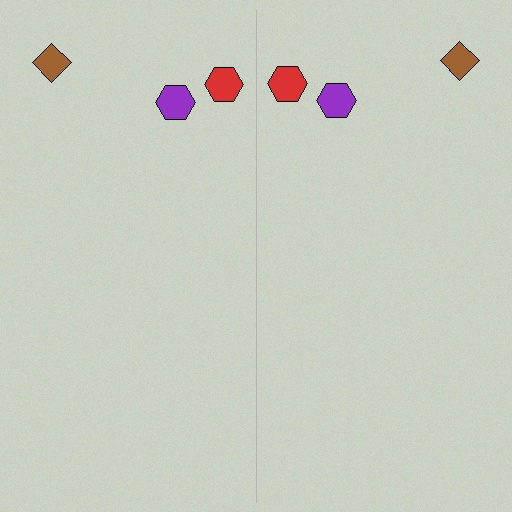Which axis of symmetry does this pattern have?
The pattern has a vertical axis of symmetry running through the center of the image.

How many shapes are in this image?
There are 6 shapes in this image.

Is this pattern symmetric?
Yes, this pattern has bilateral (reflection) symmetry.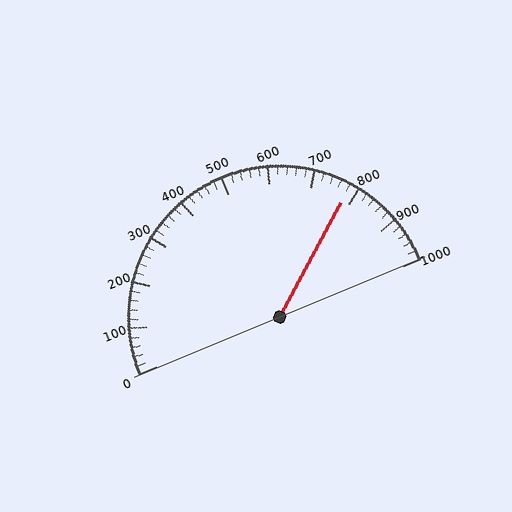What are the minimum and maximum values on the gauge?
The gauge ranges from 0 to 1000.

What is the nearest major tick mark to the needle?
The nearest major tick mark is 800.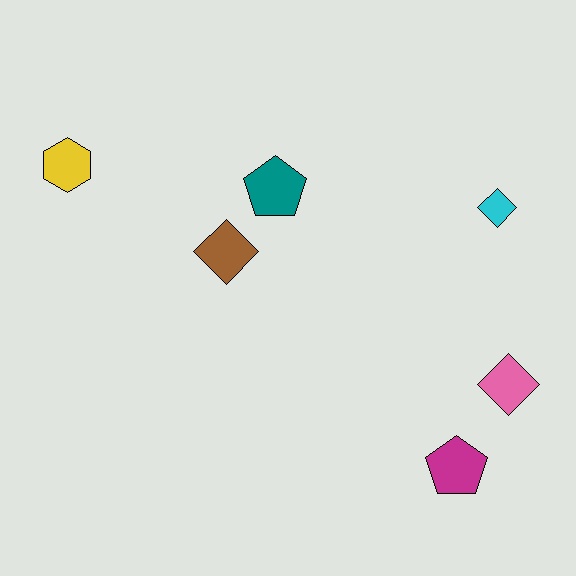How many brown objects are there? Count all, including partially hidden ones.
There is 1 brown object.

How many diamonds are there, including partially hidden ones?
There are 3 diamonds.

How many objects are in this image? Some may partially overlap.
There are 6 objects.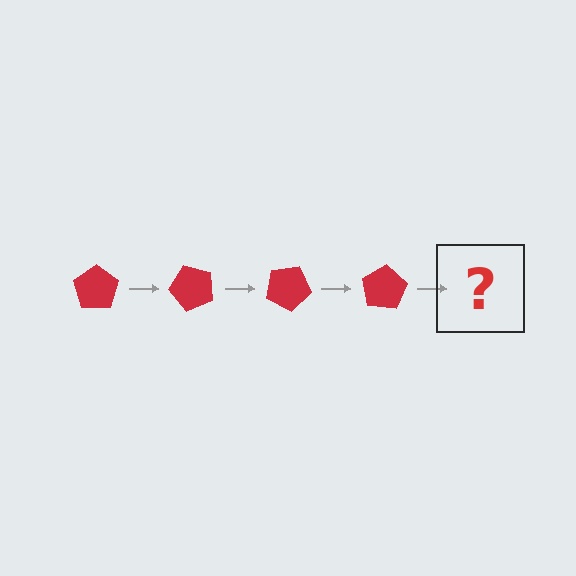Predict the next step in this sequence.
The next step is a red pentagon rotated 200 degrees.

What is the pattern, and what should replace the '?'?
The pattern is that the pentagon rotates 50 degrees each step. The '?' should be a red pentagon rotated 200 degrees.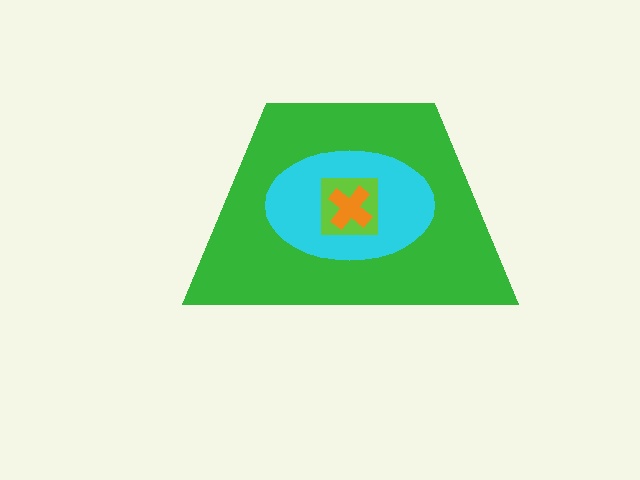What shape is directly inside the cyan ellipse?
The lime square.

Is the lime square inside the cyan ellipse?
Yes.